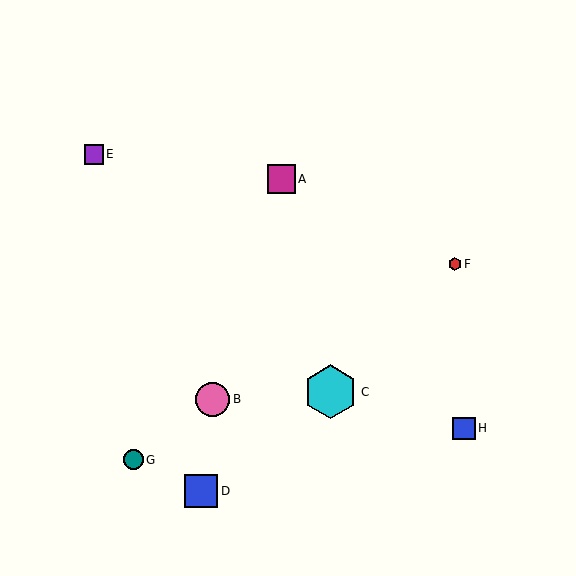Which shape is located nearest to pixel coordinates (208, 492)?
The blue square (labeled D) at (201, 491) is nearest to that location.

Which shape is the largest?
The cyan hexagon (labeled C) is the largest.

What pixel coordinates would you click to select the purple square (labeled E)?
Click at (94, 155) to select the purple square E.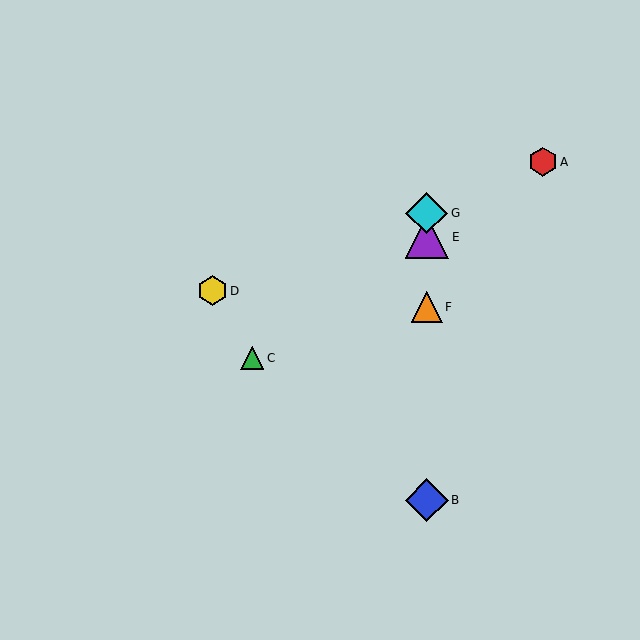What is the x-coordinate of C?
Object C is at x≈252.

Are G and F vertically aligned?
Yes, both are at x≈427.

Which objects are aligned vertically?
Objects B, E, F, G are aligned vertically.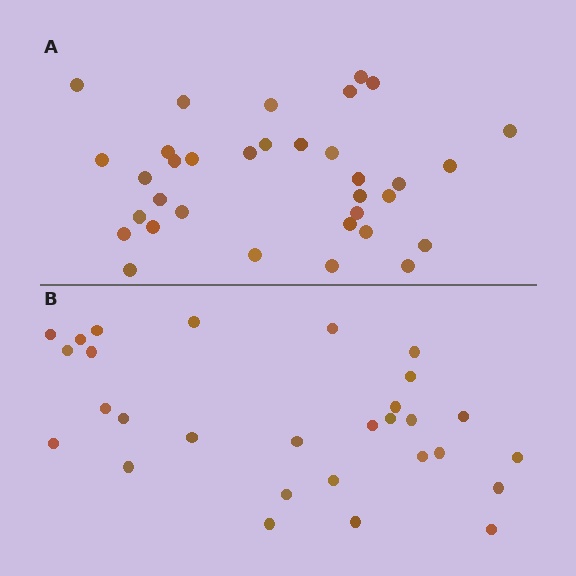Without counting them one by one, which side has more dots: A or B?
Region A (the top region) has more dots.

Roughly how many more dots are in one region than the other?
Region A has about 5 more dots than region B.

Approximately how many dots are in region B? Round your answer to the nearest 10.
About 30 dots. (The exact count is 29, which rounds to 30.)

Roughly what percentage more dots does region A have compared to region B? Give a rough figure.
About 15% more.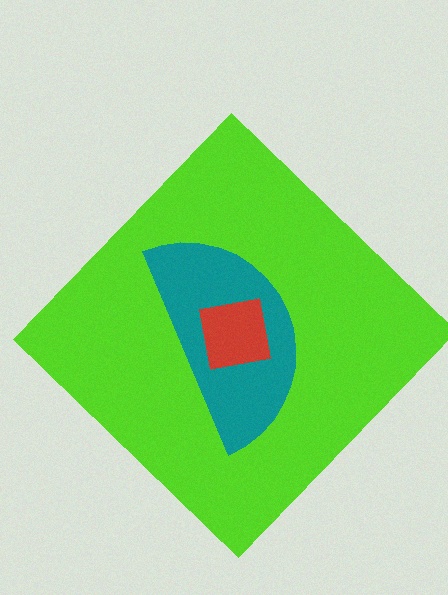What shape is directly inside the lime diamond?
The teal semicircle.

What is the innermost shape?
The red square.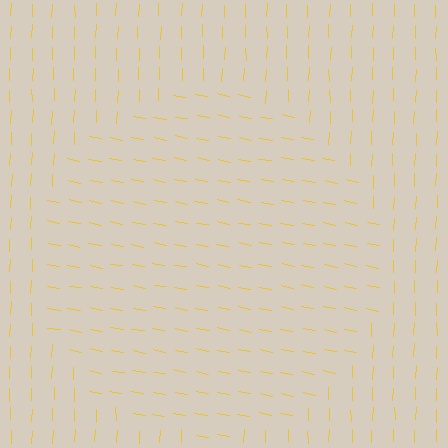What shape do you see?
I see a circle.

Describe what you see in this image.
The image is filled with small yellow line segments. A circle region in the image has lines oriented differently from the surrounding lines, creating a visible texture boundary.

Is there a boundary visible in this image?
Yes, there is a texture boundary formed by a change in line orientation.